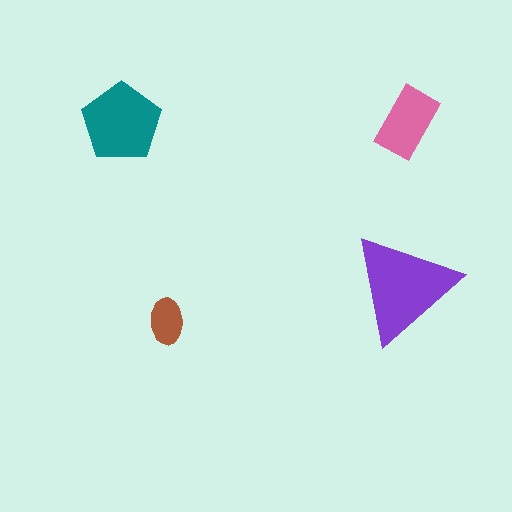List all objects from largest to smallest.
The purple triangle, the teal pentagon, the pink rectangle, the brown ellipse.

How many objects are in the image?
There are 4 objects in the image.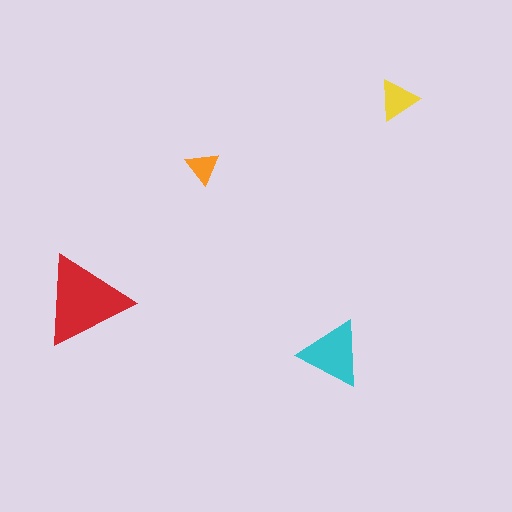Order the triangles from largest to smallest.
the red one, the cyan one, the yellow one, the orange one.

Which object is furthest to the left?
The red triangle is leftmost.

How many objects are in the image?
There are 4 objects in the image.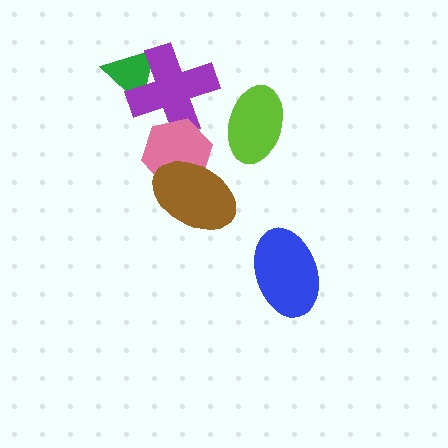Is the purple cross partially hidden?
Yes, it is partially covered by another shape.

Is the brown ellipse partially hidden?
No, no other shape covers it.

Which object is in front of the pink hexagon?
The brown ellipse is in front of the pink hexagon.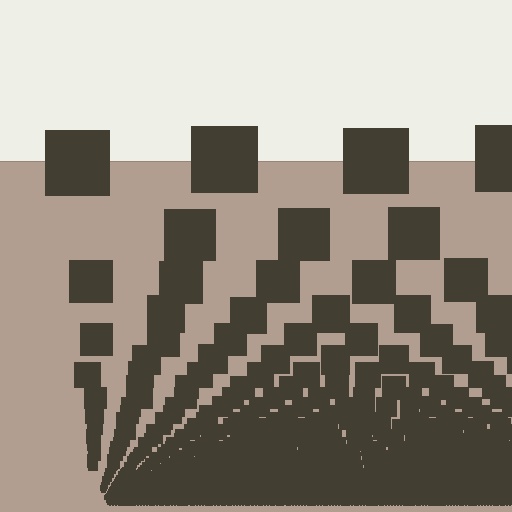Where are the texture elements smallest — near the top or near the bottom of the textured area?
Near the bottom.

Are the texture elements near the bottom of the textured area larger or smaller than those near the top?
Smaller. The gradient is inverted — elements near the bottom are smaller and denser.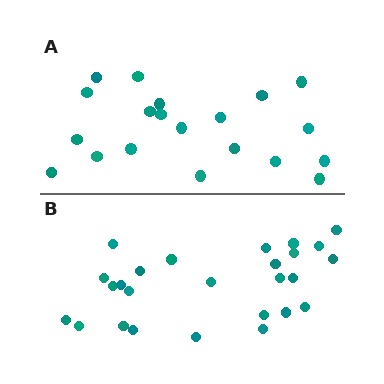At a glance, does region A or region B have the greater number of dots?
Region B (the bottom region) has more dots.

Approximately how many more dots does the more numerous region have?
Region B has about 6 more dots than region A.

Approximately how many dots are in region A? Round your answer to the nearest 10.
About 20 dots.